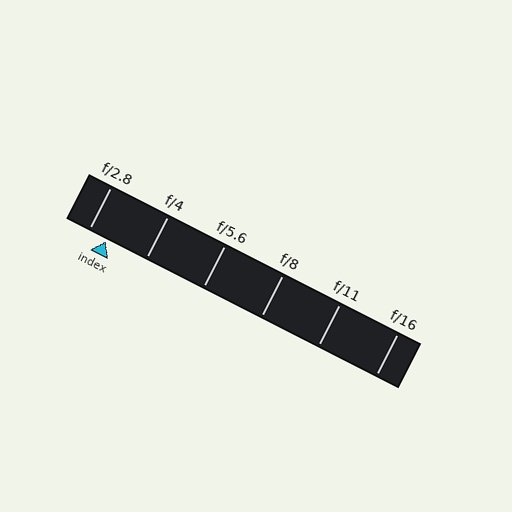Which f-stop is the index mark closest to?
The index mark is closest to f/2.8.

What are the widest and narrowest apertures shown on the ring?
The widest aperture shown is f/2.8 and the narrowest is f/16.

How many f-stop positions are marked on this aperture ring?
There are 6 f-stop positions marked.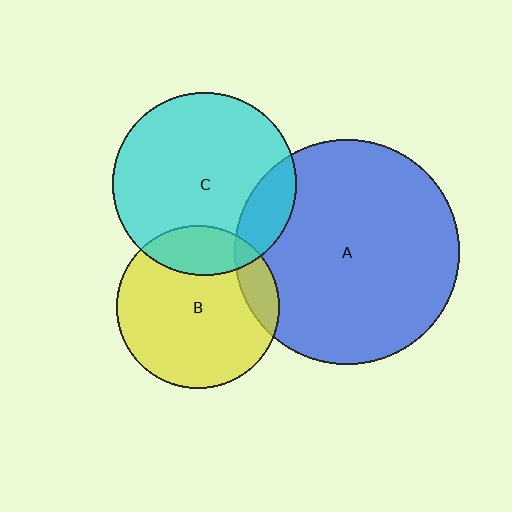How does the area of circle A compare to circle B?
Approximately 1.9 times.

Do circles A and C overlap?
Yes.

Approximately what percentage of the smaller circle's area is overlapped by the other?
Approximately 15%.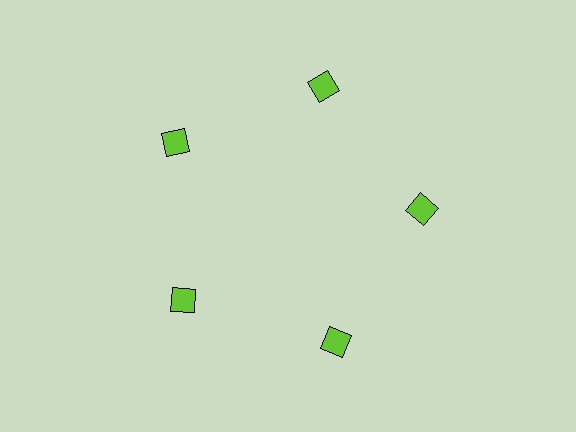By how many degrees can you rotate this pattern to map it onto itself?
The pattern maps onto itself every 72 degrees of rotation.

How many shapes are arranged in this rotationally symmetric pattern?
There are 5 shapes, arranged in 5 groups of 1.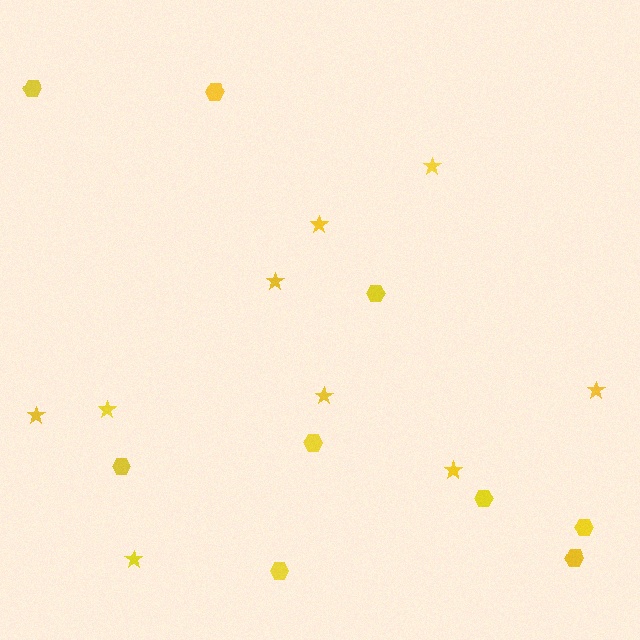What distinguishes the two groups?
There are 2 groups: one group of hexagons (9) and one group of stars (9).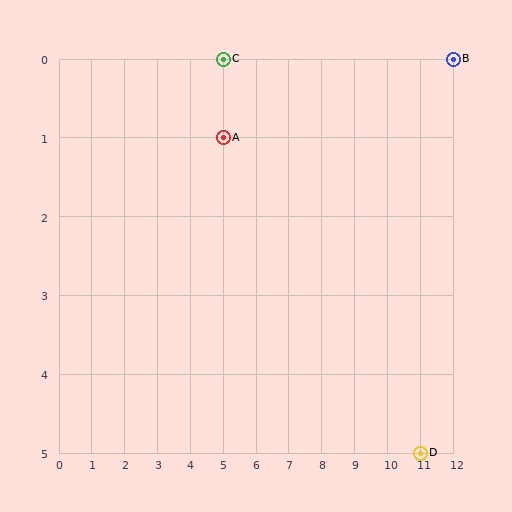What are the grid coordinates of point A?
Point A is at grid coordinates (5, 1).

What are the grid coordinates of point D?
Point D is at grid coordinates (11, 5).